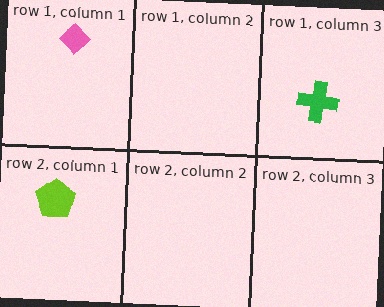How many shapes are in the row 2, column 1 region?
1.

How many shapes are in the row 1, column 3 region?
1.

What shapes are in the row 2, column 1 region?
The lime pentagon.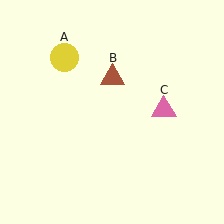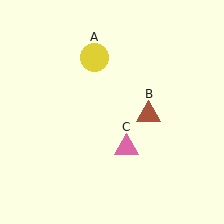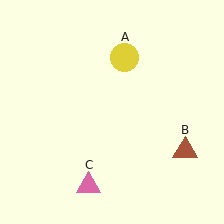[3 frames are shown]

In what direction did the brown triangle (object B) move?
The brown triangle (object B) moved down and to the right.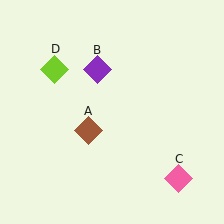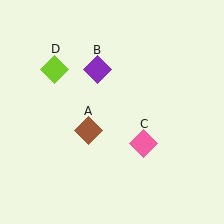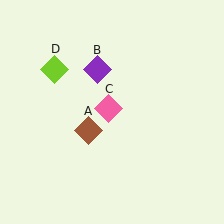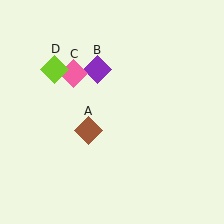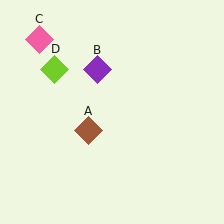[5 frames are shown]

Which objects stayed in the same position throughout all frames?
Brown diamond (object A) and purple diamond (object B) and lime diamond (object D) remained stationary.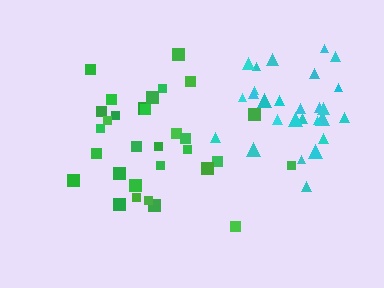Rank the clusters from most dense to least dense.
cyan, green.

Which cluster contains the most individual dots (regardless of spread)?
Green (31).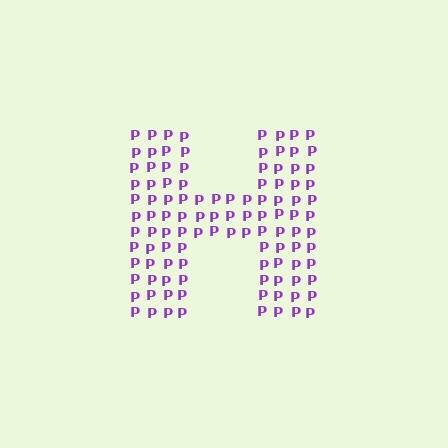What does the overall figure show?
The overall figure shows the letter H.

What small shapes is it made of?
It is made of small letter P's.